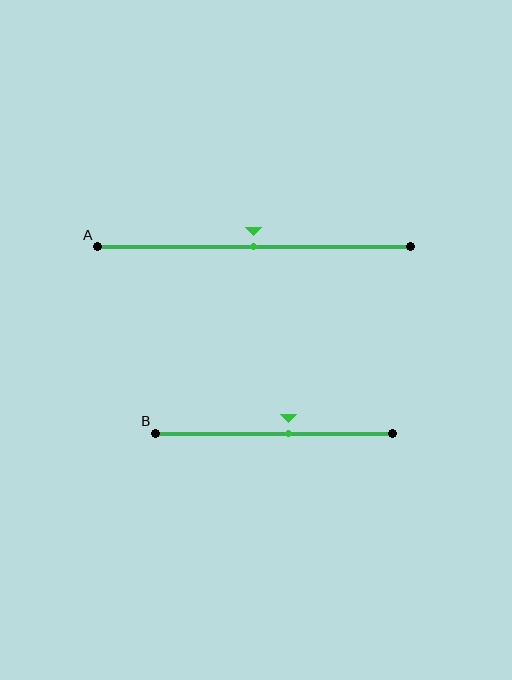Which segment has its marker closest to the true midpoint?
Segment A has its marker closest to the true midpoint.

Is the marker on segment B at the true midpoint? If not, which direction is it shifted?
No, the marker on segment B is shifted to the right by about 6% of the segment length.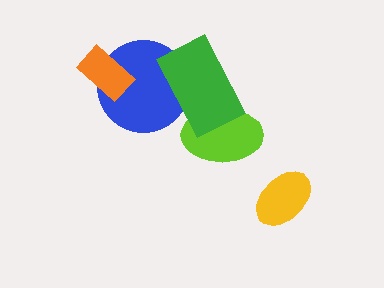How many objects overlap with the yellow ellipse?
0 objects overlap with the yellow ellipse.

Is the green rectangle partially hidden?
No, no other shape covers it.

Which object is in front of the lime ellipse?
The green rectangle is in front of the lime ellipse.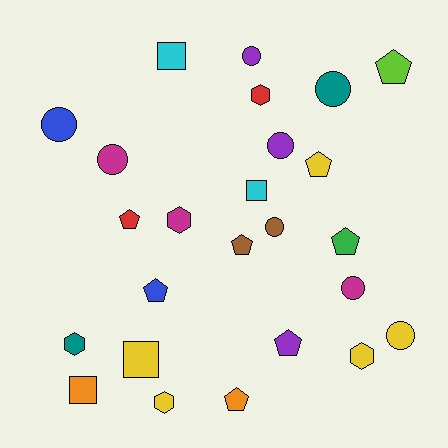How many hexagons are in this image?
There are 5 hexagons.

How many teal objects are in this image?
There are 2 teal objects.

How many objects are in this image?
There are 25 objects.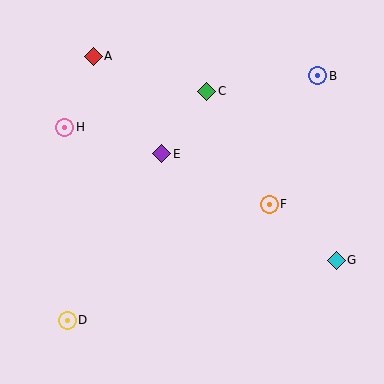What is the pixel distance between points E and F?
The distance between E and F is 119 pixels.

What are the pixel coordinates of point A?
Point A is at (93, 56).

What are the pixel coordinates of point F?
Point F is at (269, 204).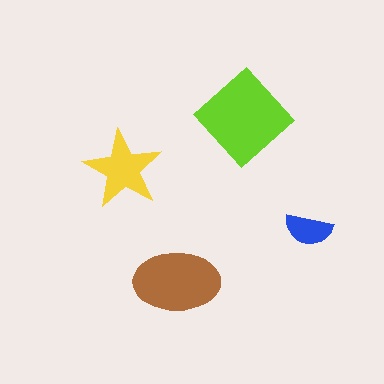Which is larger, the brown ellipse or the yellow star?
The brown ellipse.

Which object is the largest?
The lime diamond.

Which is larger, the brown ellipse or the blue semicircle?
The brown ellipse.